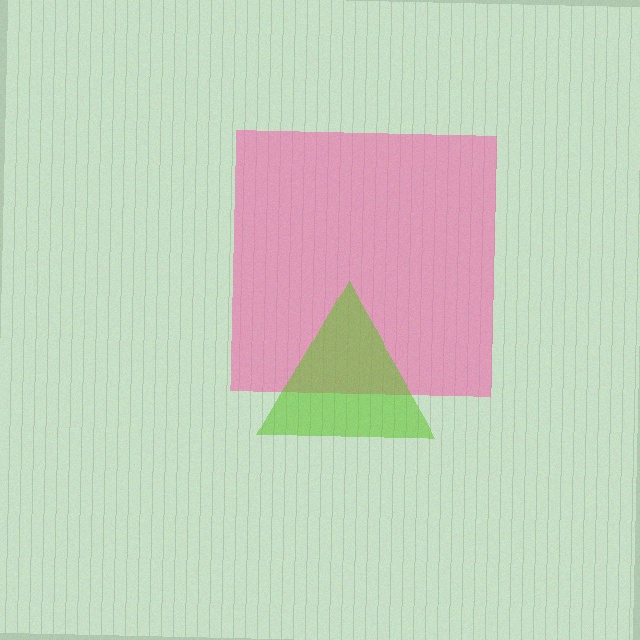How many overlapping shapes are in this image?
There are 2 overlapping shapes in the image.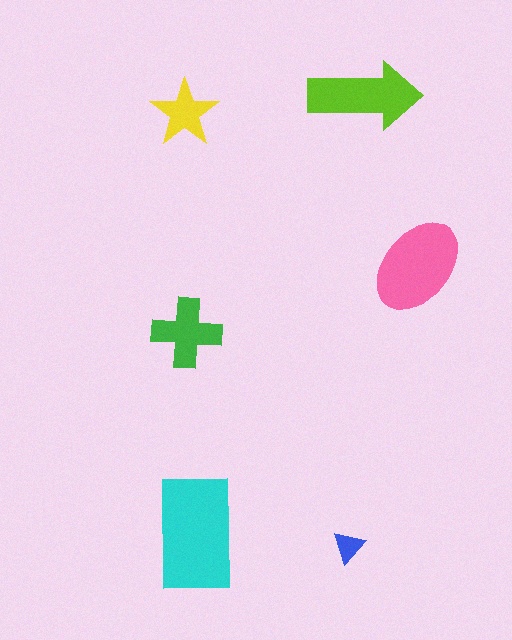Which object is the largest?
The cyan rectangle.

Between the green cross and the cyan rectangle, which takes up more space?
The cyan rectangle.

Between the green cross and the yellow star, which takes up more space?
The green cross.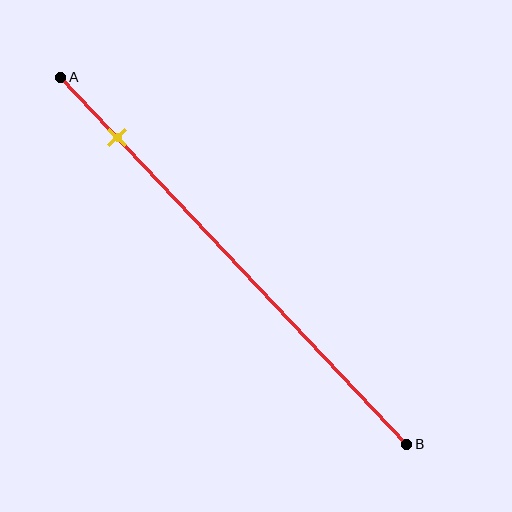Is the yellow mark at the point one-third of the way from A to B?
No, the mark is at about 15% from A, not at the 33% one-third point.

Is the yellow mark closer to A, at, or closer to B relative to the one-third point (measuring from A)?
The yellow mark is closer to point A than the one-third point of segment AB.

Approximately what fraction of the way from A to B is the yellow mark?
The yellow mark is approximately 15% of the way from A to B.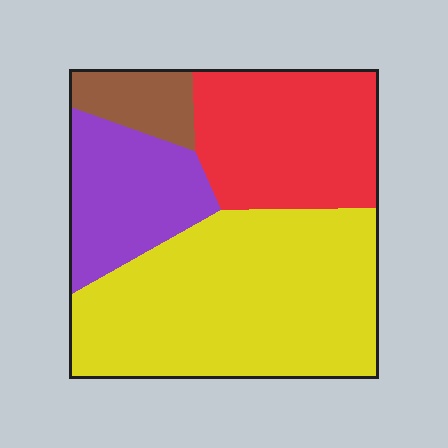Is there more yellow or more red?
Yellow.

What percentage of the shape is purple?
Purple takes up about one sixth (1/6) of the shape.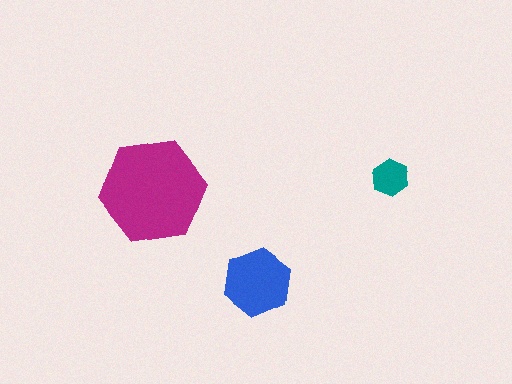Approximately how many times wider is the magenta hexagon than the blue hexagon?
About 1.5 times wider.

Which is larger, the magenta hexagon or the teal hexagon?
The magenta one.